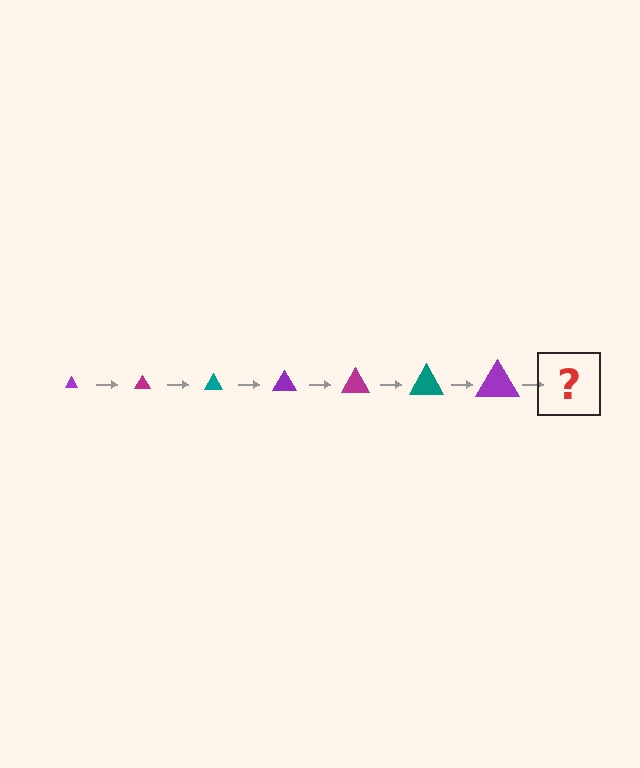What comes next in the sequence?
The next element should be a magenta triangle, larger than the previous one.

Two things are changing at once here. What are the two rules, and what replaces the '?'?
The two rules are that the triangle grows larger each step and the color cycles through purple, magenta, and teal. The '?' should be a magenta triangle, larger than the previous one.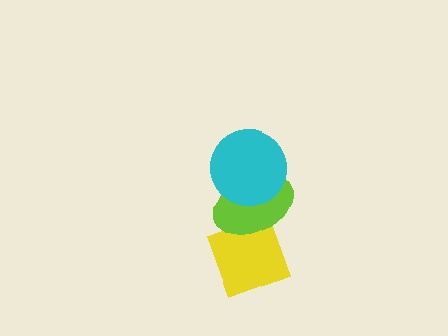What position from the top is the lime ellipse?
The lime ellipse is 2nd from the top.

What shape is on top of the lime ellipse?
The cyan circle is on top of the lime ellipse.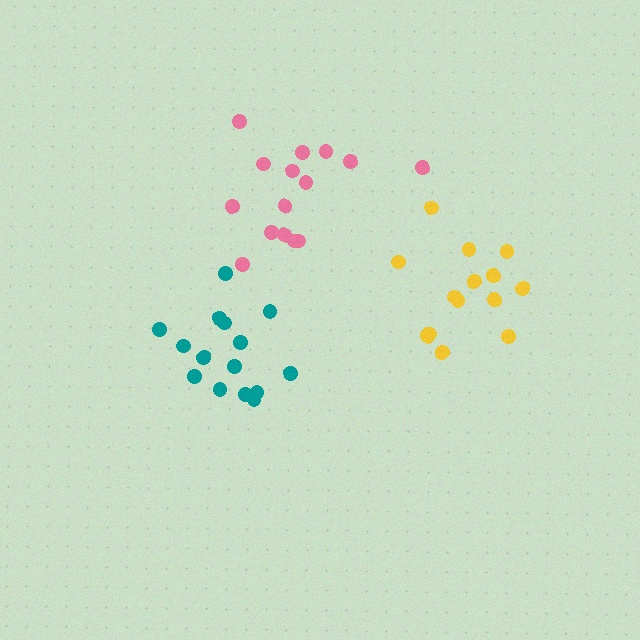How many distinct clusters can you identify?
There are 3 distinct clusters.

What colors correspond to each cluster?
The clusters are colored: yellow, teal, pink.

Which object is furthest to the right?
The yellow cluster is rightmost.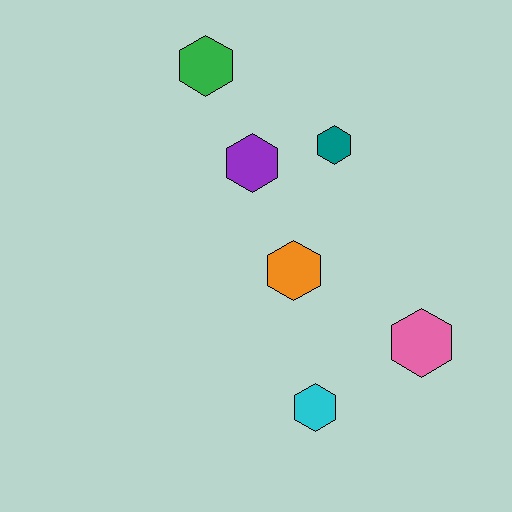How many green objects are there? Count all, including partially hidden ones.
There is 1 green object.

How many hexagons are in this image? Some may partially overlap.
There are 6 hexagons.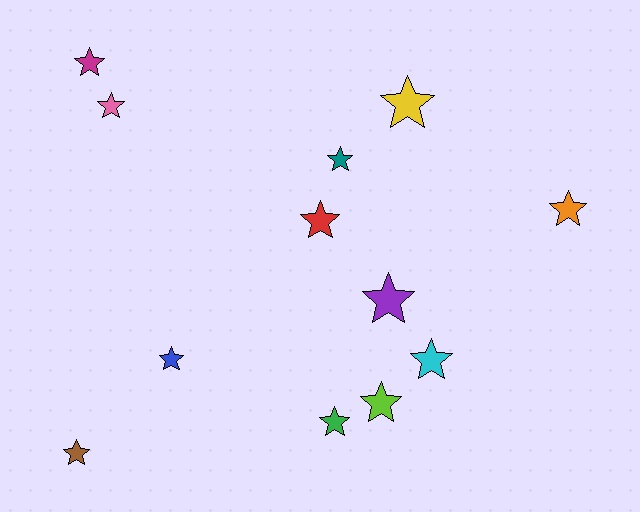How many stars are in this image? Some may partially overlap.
There are 12 stars.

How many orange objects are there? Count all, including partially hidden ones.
There is 1 orange object.